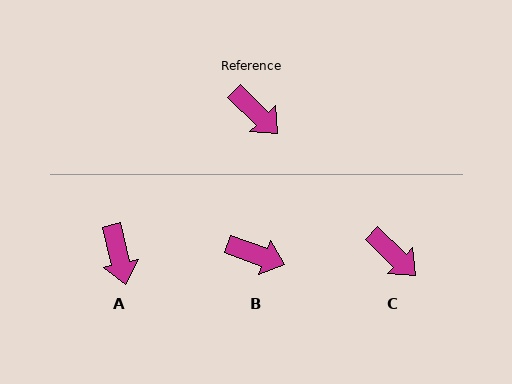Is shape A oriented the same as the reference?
No, it is off by about 33 degrees.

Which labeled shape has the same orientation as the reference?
C.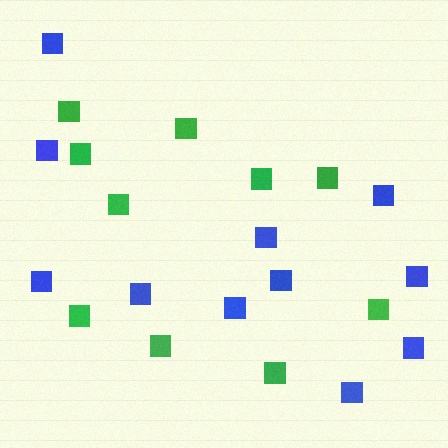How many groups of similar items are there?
There are 2 groups: one group of green squares (10) and one group of blue squares (11).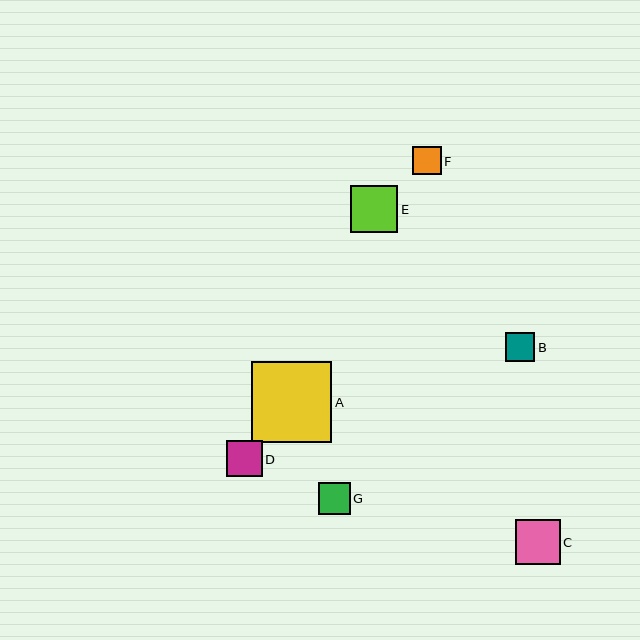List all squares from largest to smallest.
From largest to smallest: A, E, C, D, G, B, F.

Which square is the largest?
Square A is the largest with a size of approximately 80 pixels.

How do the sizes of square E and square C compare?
Square E and square C are approximately the same size.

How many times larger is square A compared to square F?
Square A is approximately 2.9 times the size of square F.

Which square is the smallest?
Square F is the smallest with a size of approximately 28 pixels.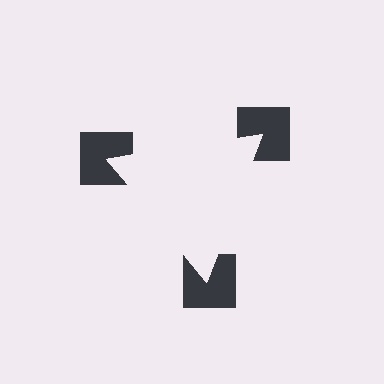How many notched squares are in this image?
There are 3 — one at each vertex of the illusory triangle.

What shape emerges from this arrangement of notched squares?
An illusory triangle — its edges are inferred from the aligned wedge cuts in the notched squares, not physically drawn.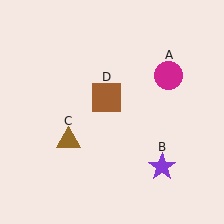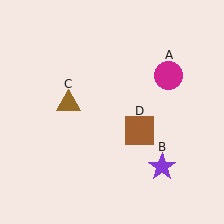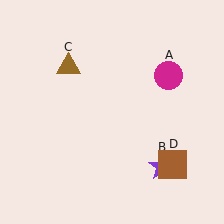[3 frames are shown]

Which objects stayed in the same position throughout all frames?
Magenta circle (object A) and purple star (object B) remained stationary.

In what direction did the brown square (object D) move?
The brown square (object D) moved down and to the right.